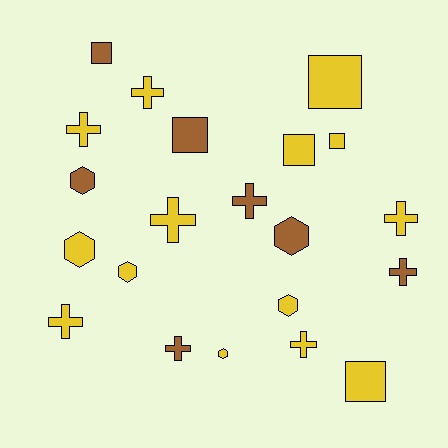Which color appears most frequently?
Yellow, with 14 objects.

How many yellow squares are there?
There are 4 yellow squares.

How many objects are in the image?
There are 21 objects.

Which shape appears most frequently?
Cross, with 9 objects.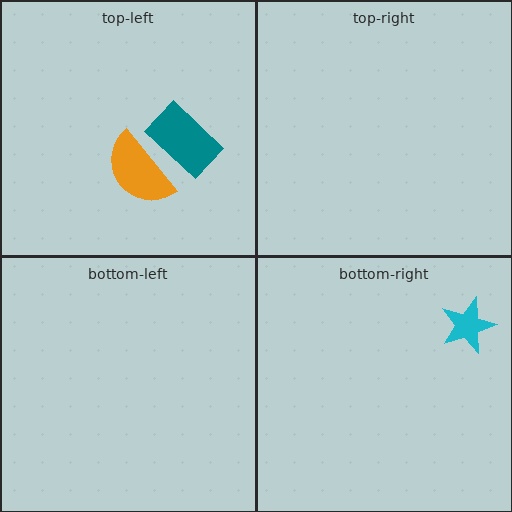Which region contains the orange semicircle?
The top-left region.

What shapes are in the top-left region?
The orange semicircle, the teal rectangle.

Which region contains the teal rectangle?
The top-left region.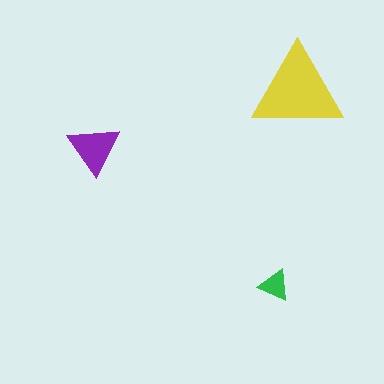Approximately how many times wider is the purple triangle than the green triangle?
About 1.5 times wider.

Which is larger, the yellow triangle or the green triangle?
The yellow one.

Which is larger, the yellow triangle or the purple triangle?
The yellow one.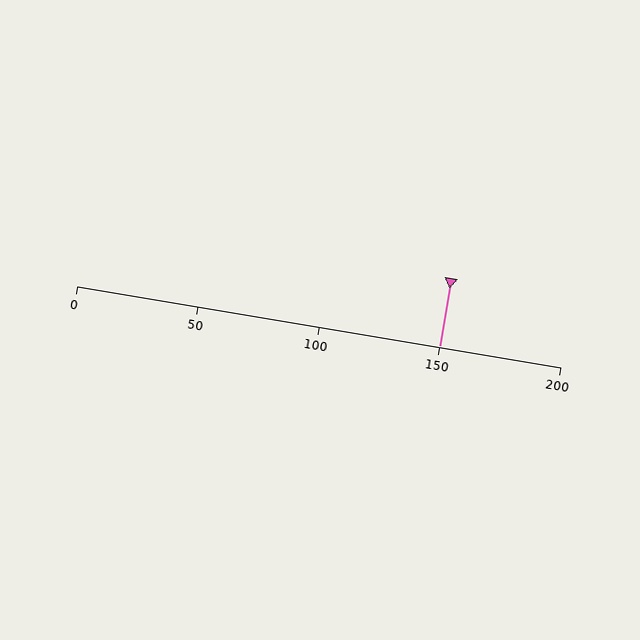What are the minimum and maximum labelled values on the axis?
The axis runs from 0 to 200.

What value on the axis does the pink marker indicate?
The marker indicates approximately 150.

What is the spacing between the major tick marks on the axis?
The major ticks are spaced 50 apart.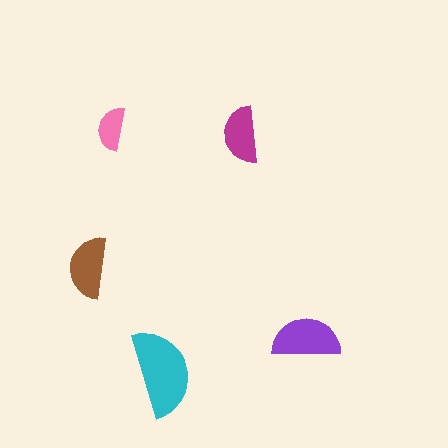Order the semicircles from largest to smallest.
the cyan one, the purple one, the brown one, the magenta one, the pink one.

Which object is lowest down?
The cyan semicircle is bottommost.